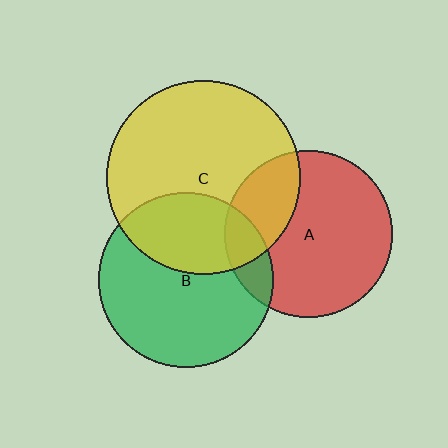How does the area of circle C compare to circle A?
Approximately 1.3 times.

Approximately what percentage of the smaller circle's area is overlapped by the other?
Approximately 15%.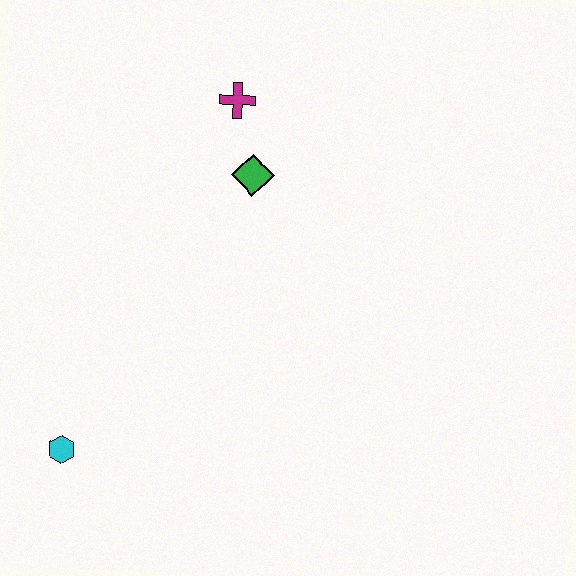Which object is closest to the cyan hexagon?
The green diamond is closest to the cyan hexagon.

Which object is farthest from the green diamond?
The cyan hexagon is farthest from the green diamond.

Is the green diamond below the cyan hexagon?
No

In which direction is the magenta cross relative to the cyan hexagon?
The magenta cross is above the cyan hexagon.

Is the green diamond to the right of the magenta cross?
Yes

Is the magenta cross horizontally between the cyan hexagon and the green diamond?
Yes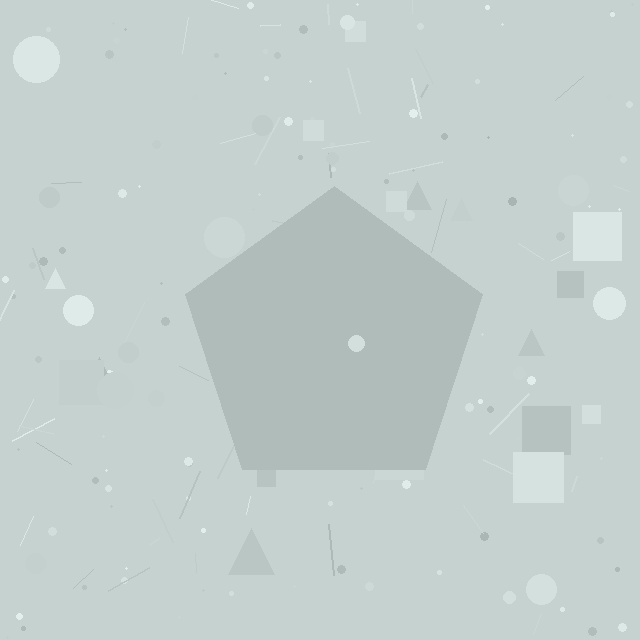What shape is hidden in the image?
A pentagon is hidden in the image.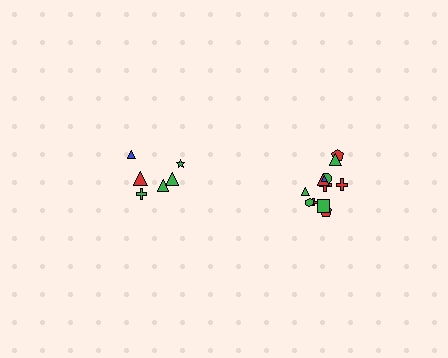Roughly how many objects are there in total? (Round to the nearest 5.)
Roughly 20 objects in total.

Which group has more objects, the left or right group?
The right group.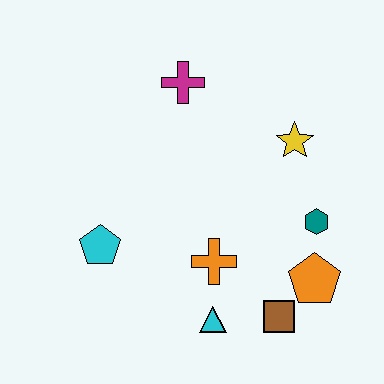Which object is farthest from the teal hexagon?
The cyan pentagon is farthest from the teal hexagon.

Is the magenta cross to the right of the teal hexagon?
No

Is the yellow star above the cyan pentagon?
Yes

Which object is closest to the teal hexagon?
The orange pentagon is closest to the teal hexagon.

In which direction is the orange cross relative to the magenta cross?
The orange cross is below the magenta cross.